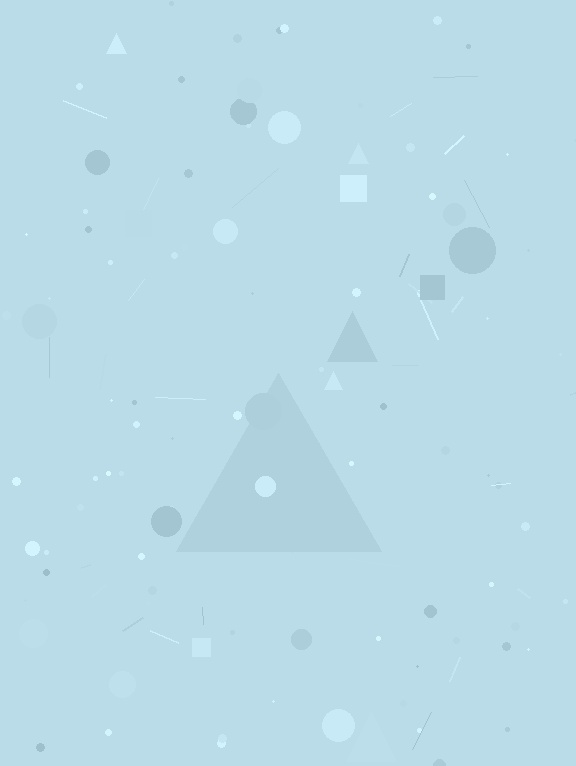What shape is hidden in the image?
A triangle is hidden in the image.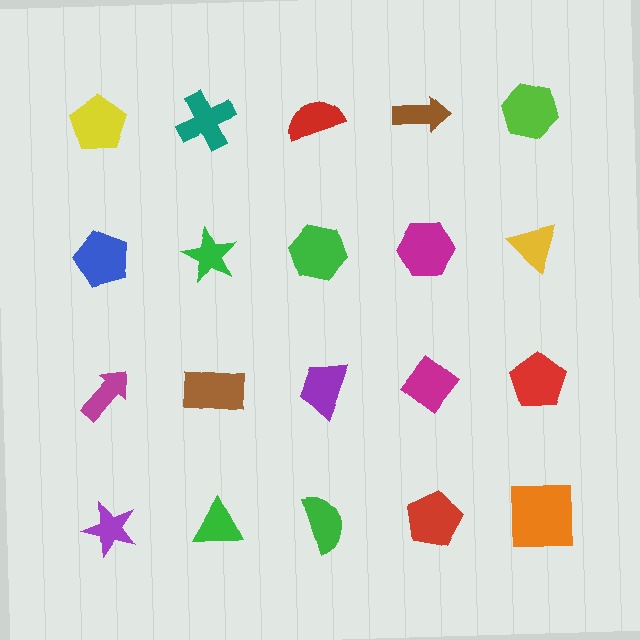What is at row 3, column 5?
A red pentagon.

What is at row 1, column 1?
A yellow pentagon.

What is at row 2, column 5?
A yellow triangle.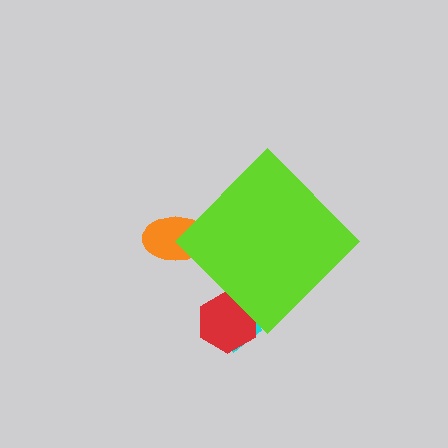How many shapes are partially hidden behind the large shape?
3 shapes are partially hidden.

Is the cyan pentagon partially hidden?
Yes, the cyan pentagon is partially hidden behind the lime diamond.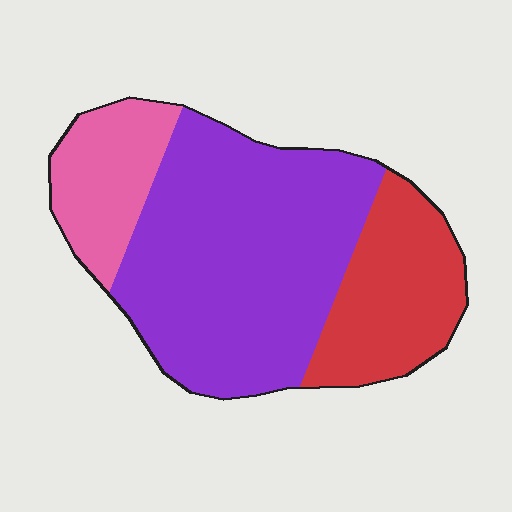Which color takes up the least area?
Pink, at roughly 15%.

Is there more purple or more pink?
Purple.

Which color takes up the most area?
Purple, at roughly 60%.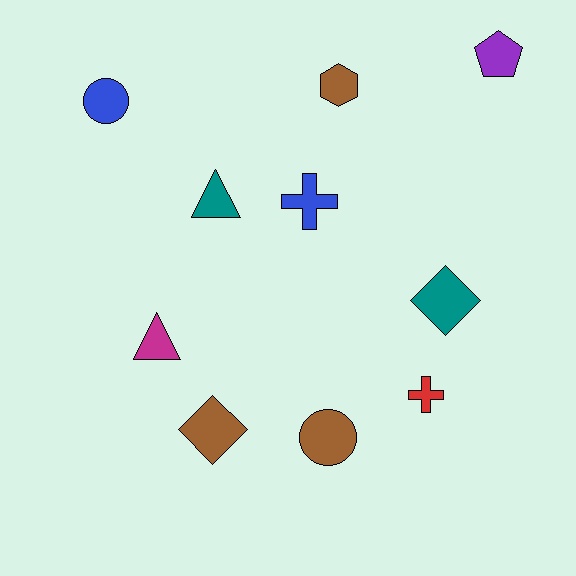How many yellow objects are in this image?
There are no yellow objects.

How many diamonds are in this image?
There are 2 diamonds.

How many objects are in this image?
There are 10 objects.